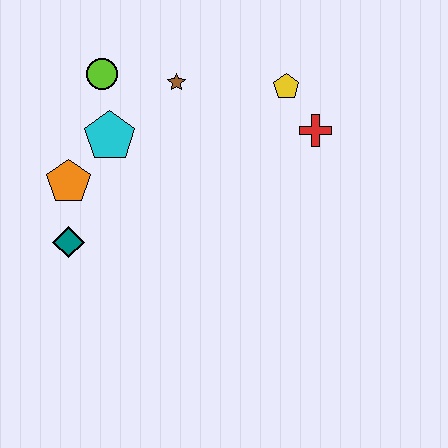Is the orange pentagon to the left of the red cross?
Yes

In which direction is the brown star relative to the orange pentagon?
The brown star is to the right of the orange pentagon.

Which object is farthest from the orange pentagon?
The red cross is farthest from the orange pentagon.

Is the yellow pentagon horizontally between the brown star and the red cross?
Yes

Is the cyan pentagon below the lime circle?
Yes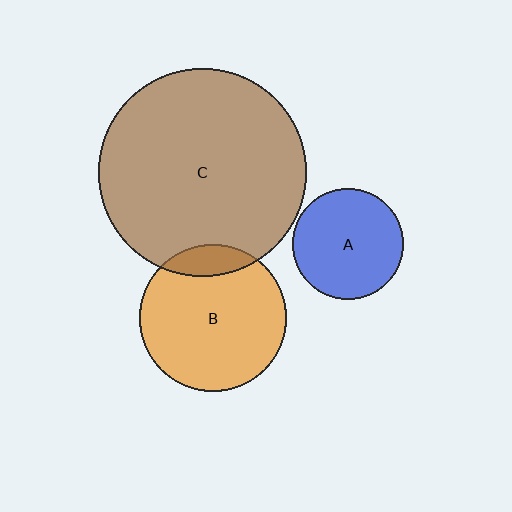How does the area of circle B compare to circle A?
Approximately 1.7 times.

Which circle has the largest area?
Circle C (brown).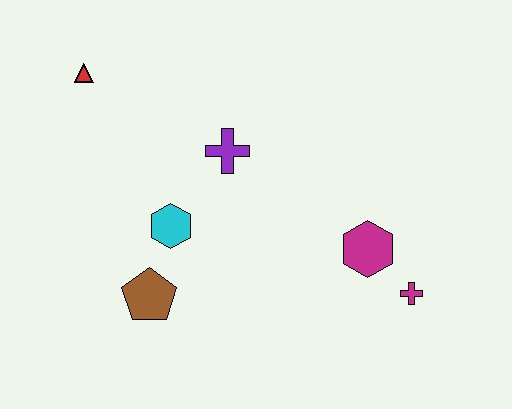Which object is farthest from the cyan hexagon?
The magenta cross is farthest from the cyan hexagon.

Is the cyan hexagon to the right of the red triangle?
Yes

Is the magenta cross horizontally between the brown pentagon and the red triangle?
No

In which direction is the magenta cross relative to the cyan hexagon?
The magenta cross is to the right of the cyan hexagon.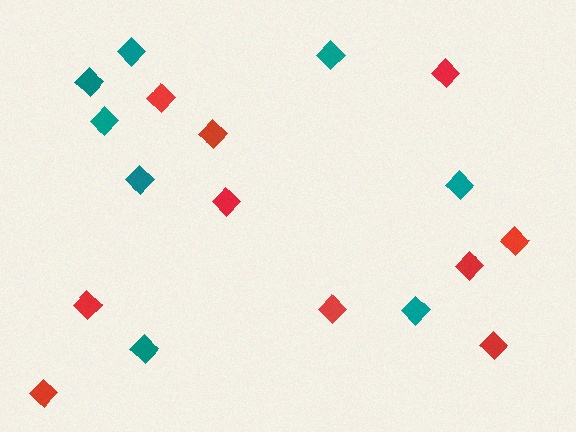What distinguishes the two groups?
There are 2 groups: one group of red diamonds (10) and one group of teal diamonds (8).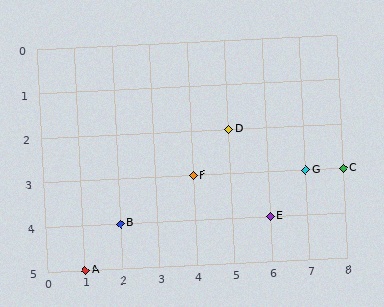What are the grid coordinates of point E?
Point E is at grid coordinates (6, 4).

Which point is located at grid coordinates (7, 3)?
Point G is at (7, 3).